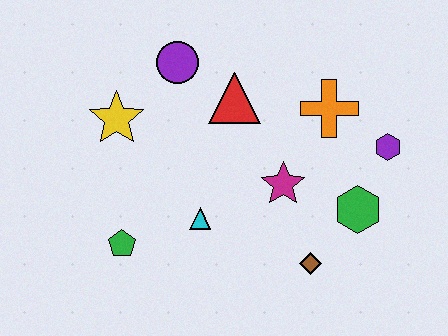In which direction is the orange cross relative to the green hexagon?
The orange cross is above the green hexagon.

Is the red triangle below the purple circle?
Yes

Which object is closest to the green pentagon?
The cyan triangle is closest to the green pentagon.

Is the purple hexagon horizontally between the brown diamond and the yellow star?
No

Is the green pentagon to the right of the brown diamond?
No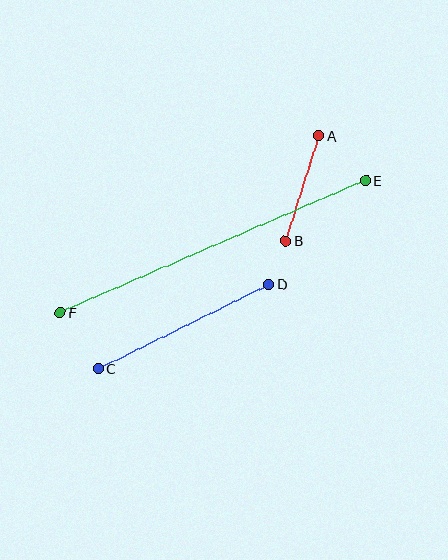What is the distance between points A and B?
The distance is approximately 111 pixels.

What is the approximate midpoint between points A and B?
The midpoint is at approximately (302, 188) pixels.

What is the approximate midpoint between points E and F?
The midpoint is at approximately (213, 247) pixels.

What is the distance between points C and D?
The distance is approximately 190 pixels.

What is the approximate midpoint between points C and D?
The midpoint is at approximately (184, 326) pixels.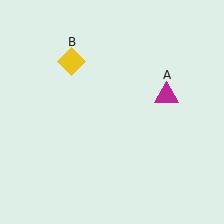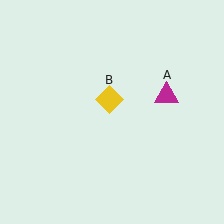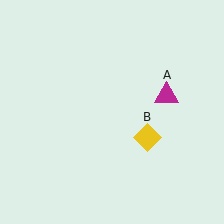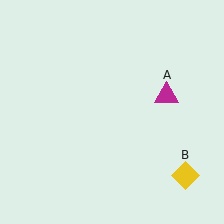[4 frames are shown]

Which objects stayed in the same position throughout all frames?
Magenta triangle (object A) remained stationary.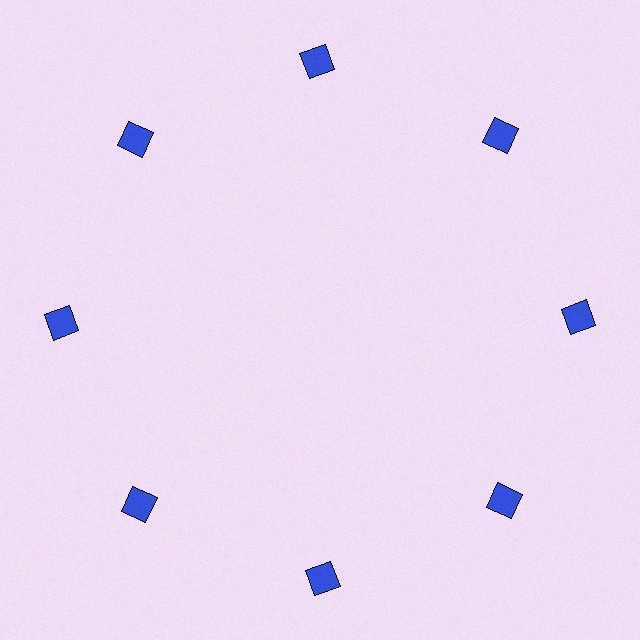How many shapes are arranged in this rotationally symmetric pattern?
There are 8 shapes, arranged in 8 groups of 1.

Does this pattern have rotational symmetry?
Yes, this pattern has 8-fold rotational symmetry. It looks the same after rotating 45 degrees around the center.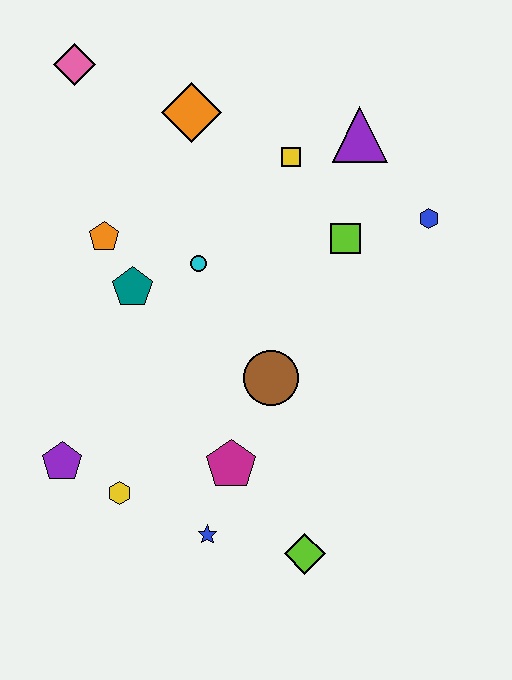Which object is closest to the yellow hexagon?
The purple pentagon is closest to the yellow hexagon.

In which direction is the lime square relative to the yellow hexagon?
The lime square is above the yellow hexagon.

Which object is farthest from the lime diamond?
The pink diamond is farthest from the lime diamond.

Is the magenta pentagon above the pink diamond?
No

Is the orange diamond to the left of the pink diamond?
No